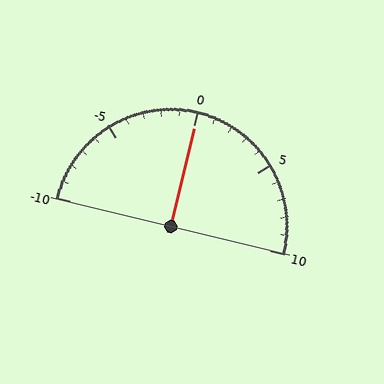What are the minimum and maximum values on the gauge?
The gauge ranges from -10 to 10.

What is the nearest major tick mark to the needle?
The nearest major tick mark is 0.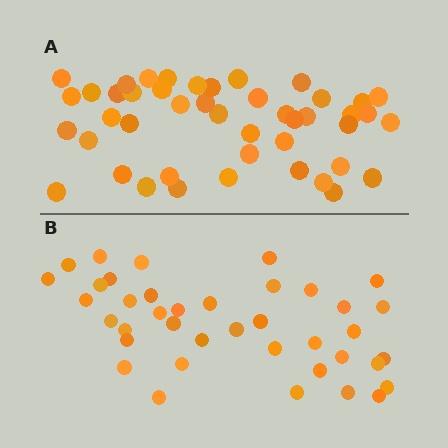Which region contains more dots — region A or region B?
Region A (the top region) has more dots.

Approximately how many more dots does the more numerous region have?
Region A has about 6 more dots than region B.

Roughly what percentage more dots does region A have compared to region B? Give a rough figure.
About 15% more.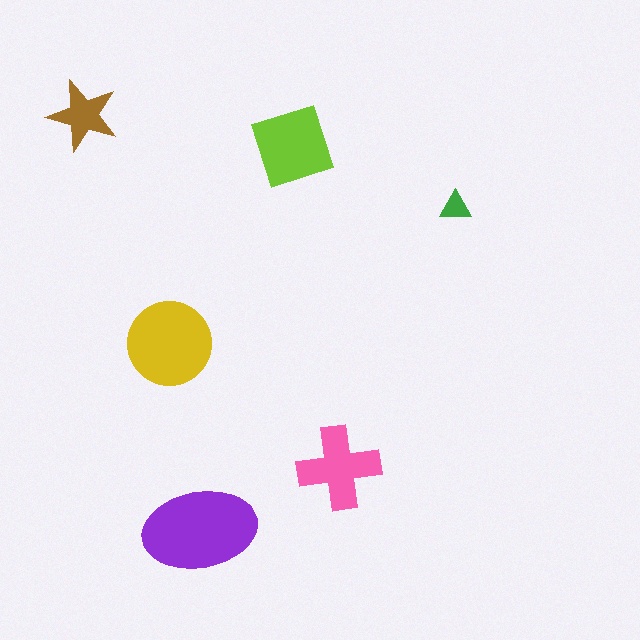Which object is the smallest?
The green triangle.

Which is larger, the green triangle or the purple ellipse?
The purple ellipse.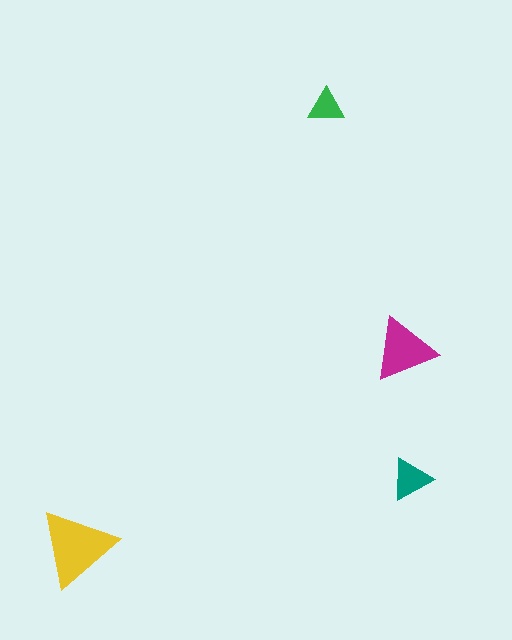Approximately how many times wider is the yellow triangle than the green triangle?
About 2 times wider.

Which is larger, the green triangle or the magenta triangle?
The magenta one.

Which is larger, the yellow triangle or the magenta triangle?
The yellow one.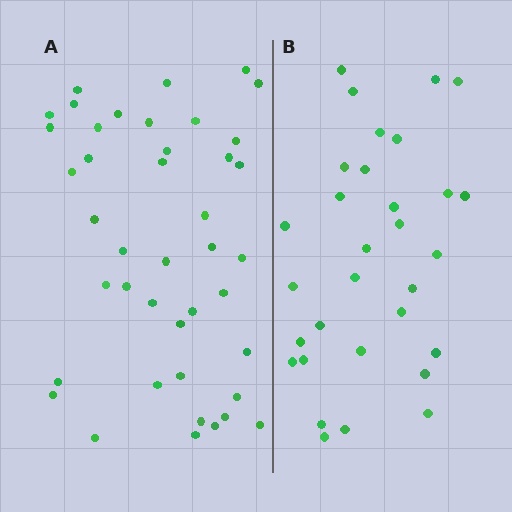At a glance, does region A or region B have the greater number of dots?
Region A (the left region) has more dots.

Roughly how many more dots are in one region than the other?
Region A has roughly 12 or so more dots than region B.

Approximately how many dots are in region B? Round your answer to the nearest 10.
About 30 dots. (The exact count is 31, which rounds to 30.)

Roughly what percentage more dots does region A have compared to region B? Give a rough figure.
About 35% more.